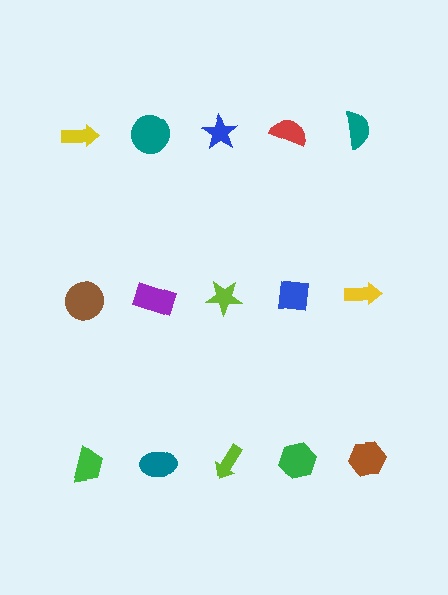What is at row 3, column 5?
A brown hexagon.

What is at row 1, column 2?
A teal circle.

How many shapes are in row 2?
5 shapes.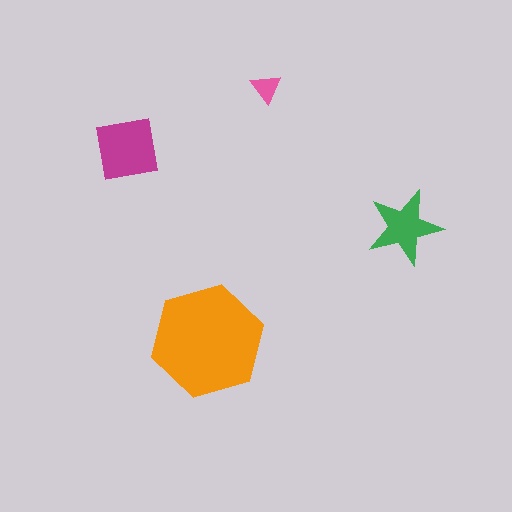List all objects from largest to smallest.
The orange hexagon, the magenta square, the green star, the pink triangle.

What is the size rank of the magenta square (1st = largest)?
2nd.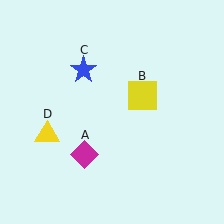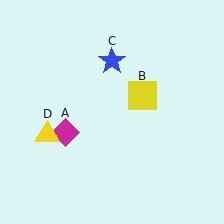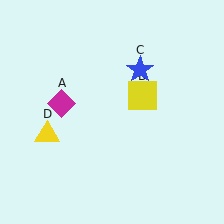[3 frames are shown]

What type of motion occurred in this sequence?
The magenta diamond (object A), blue star (object C) rotated clockwise around the center of the scene.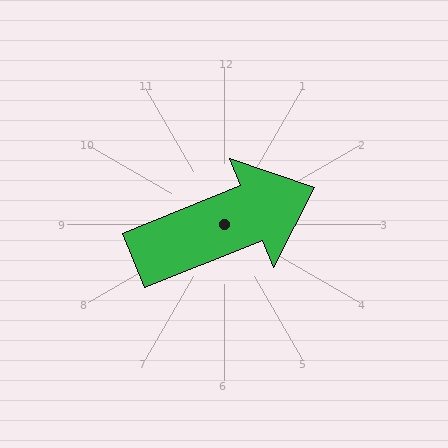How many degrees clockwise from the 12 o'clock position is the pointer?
Approximately 68 degrees.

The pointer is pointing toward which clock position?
Roughly 2 o'clock.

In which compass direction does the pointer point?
East.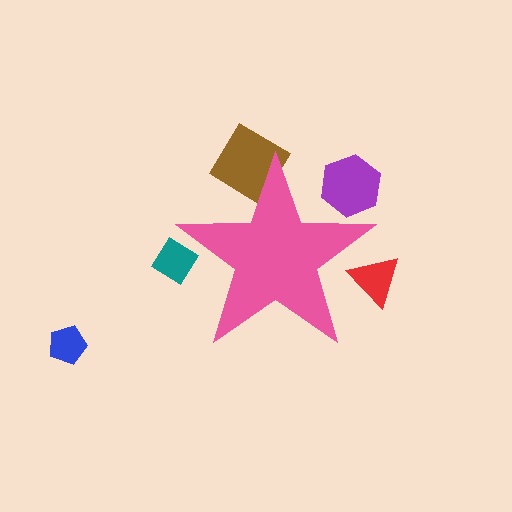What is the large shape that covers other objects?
A pink star.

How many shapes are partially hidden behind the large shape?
4 shapes are partially hidden.